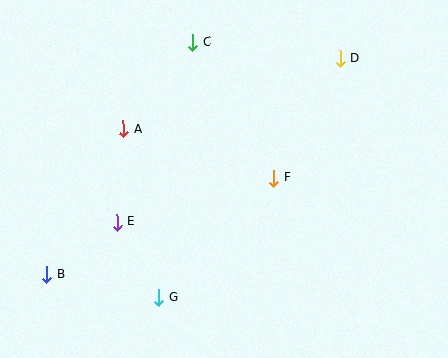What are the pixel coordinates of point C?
Point C is at (193, 43).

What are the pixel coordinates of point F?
Point F is at (274, 178).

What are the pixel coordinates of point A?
Point A is at (124, 129).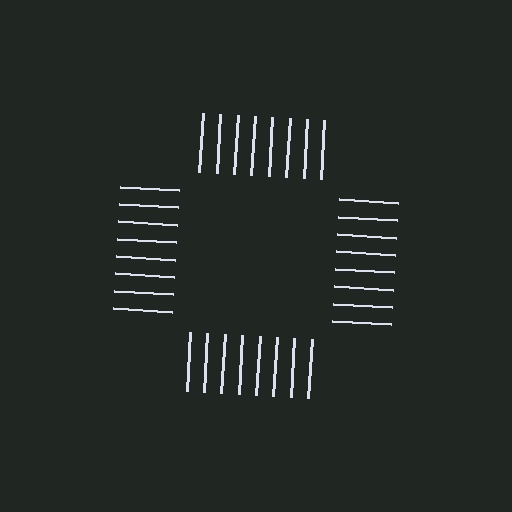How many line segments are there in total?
32 — 8 along each of the 4 edges.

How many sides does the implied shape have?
4 sides — the line-ends trace a square.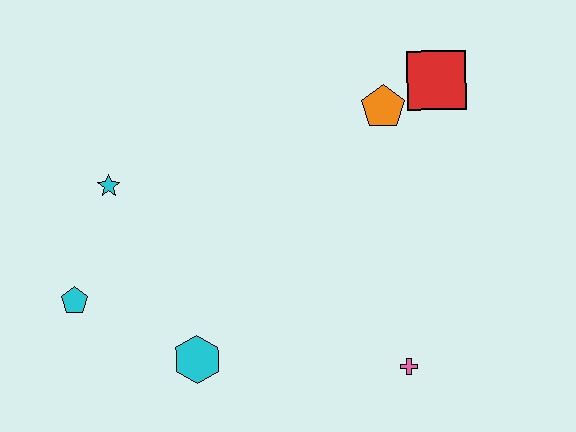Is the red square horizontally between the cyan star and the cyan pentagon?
No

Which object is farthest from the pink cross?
The cyan star is farthest from the pink cross.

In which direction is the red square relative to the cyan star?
The red square is to the right of the cyan star.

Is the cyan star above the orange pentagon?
No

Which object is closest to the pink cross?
The cyan hexagon is closest to the pink cross.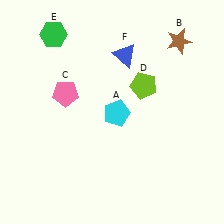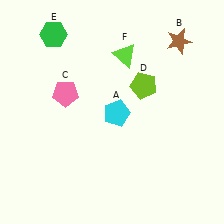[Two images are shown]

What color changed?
The triangle (F) changed from blue in Image 1 to lime in Image 2.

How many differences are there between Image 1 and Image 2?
There is 1 difference between the two images.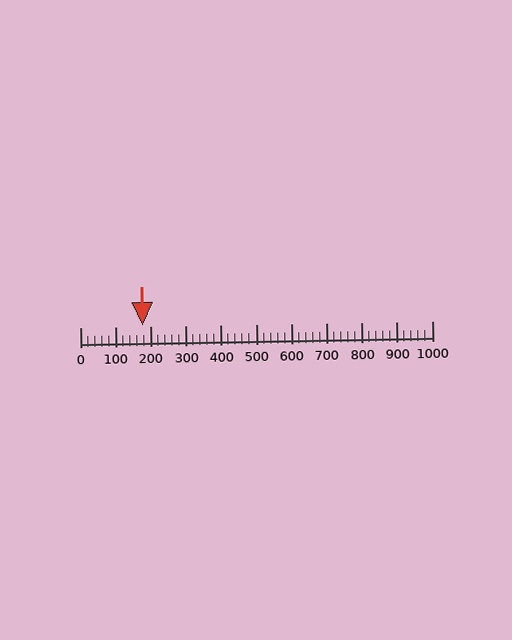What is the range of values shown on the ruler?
The ruler shows values from 0 to 1000.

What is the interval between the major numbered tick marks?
The major tick marks are spaced 100 units apart.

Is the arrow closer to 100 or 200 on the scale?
The arrow is closer to 200.